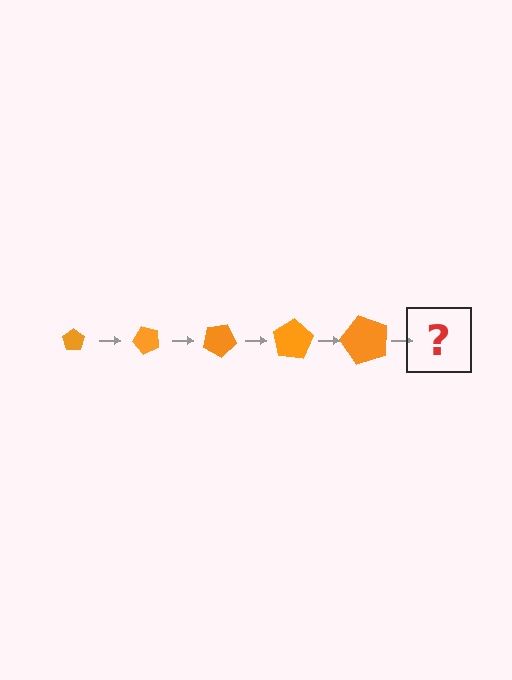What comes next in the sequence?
The next element should be a pentagon, larger than the previous one and rotated 250 degrees from the start.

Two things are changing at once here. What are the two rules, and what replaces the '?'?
The two rules are that the pentagon grows larger each step and it rotates 50 degrees each step. The '?' should be a pentagon, larger than the previous one and rotated 250 degrees from the start.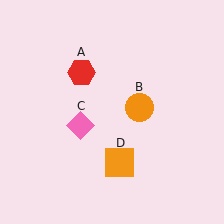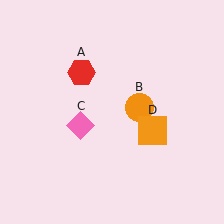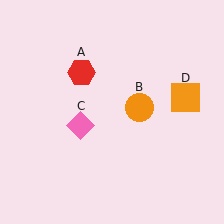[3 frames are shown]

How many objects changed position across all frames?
1 object changed position: orange square (object D).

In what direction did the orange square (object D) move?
The orange square (object D) moved up and to the right.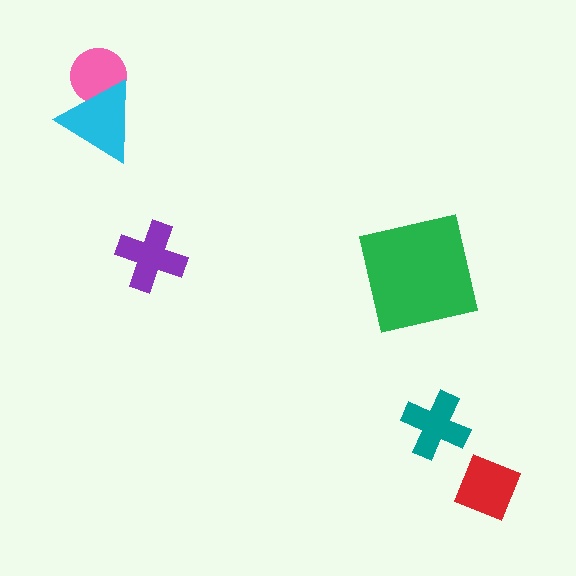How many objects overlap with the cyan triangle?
1 object overlaps with the cyan triangle.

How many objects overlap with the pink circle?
1 object overlaps with the pink circle.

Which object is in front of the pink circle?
The cyan triangle is in front of the pink circle.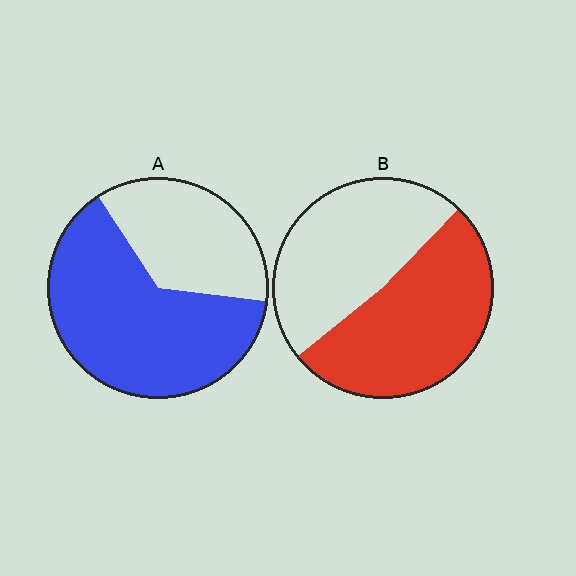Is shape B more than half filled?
Roughly half.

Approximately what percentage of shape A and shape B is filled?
A is approximately 65% and B is approximately 50%.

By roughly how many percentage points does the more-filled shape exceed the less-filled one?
By roughly 10 percentage points (A over B).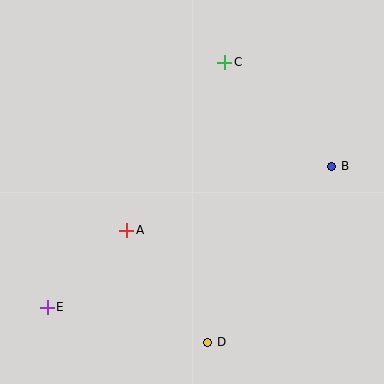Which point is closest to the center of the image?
Point A at (127, 230) is closest to the center.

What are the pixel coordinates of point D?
Point D is at (208, 342).